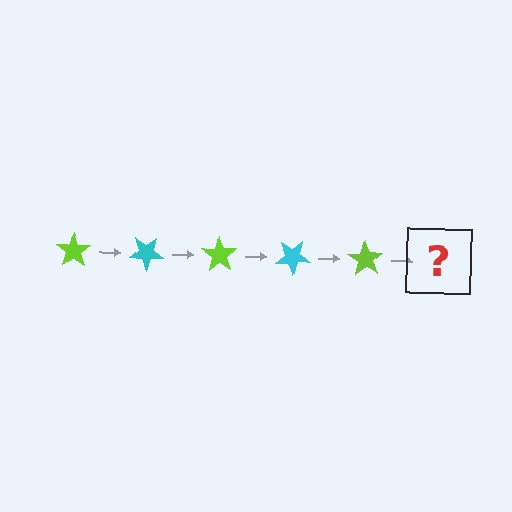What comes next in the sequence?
The next element should be a cyan star, rotated 175 degrees from the start.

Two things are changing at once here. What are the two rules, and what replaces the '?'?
The two rules are that it rotates 35 degrees each step and the color cycles through lime and cyan. The '?' should be a cyan star, rotated 175 degrees from the start.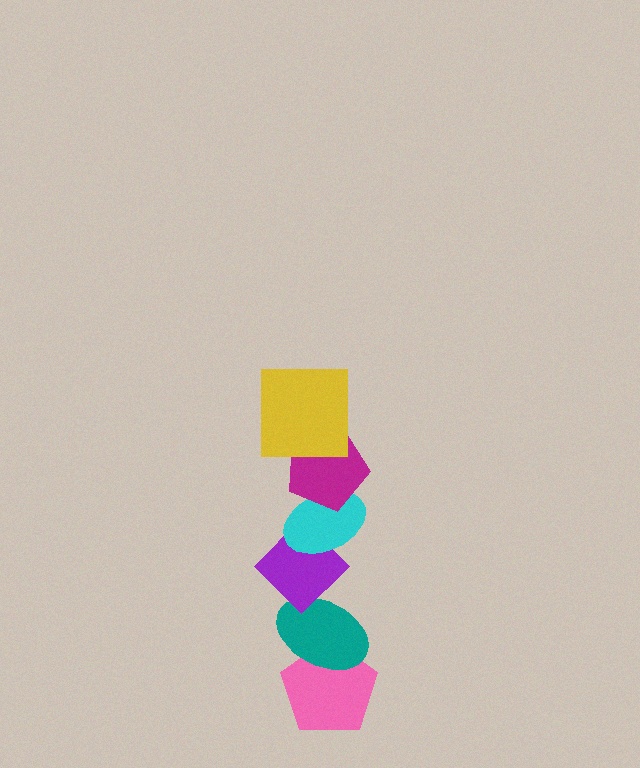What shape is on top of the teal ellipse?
The purple diamond is on top of the teal ellipse.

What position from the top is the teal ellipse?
The teal ellipse is 5th from the top.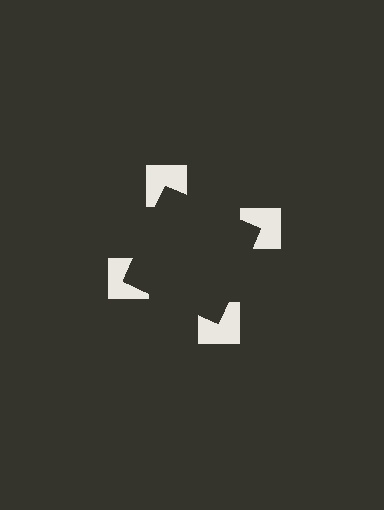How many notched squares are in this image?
There are 4 — one at each vertex of the illusory square.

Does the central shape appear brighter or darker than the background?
It typically appears slightly darker than the background, even though no actual brightness change is drawn.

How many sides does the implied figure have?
4 sides.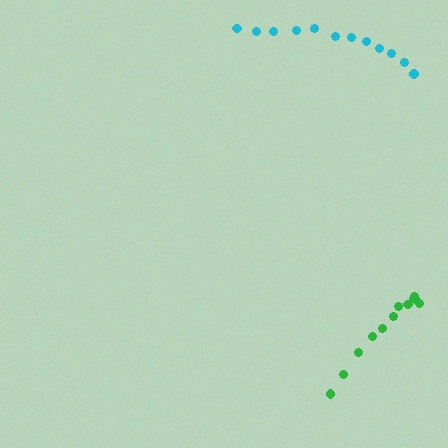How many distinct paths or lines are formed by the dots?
There are 2 distinct paths.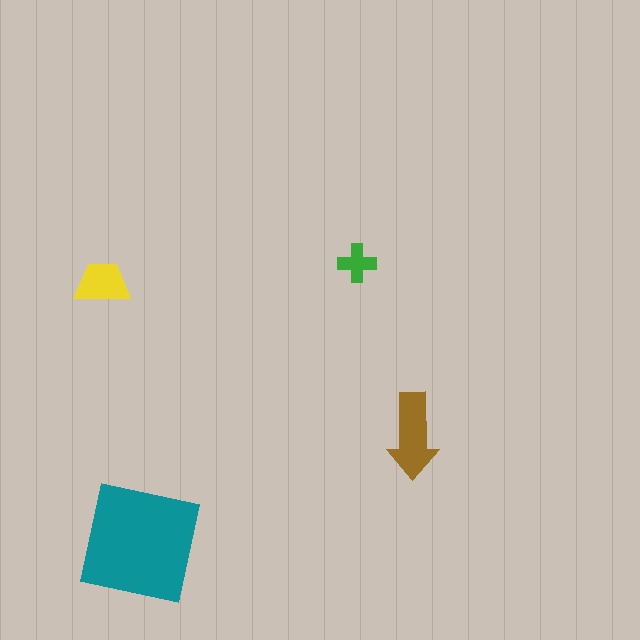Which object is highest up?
The green cross is topmost.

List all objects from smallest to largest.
The green cross, the yellow trapezoid, the brown arrow, the teal square.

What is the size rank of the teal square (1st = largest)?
1st.